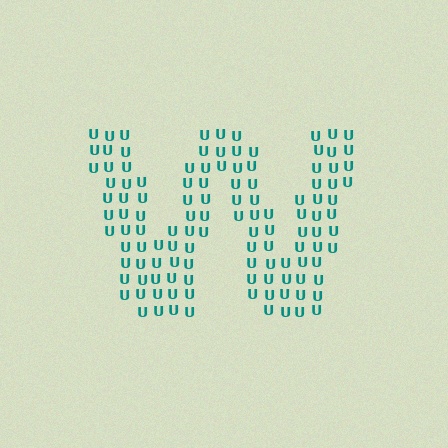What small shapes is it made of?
It is made of small letter U's.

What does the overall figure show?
The overall figure shows the letter W.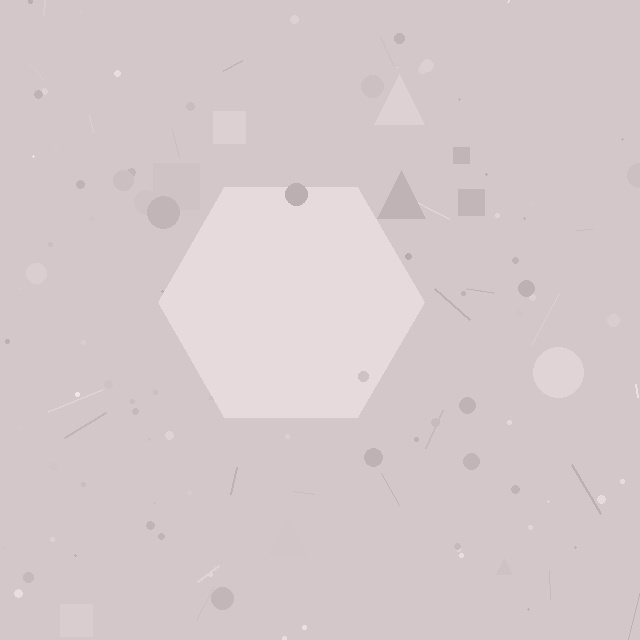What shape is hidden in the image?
A hexagon is hidden in the image.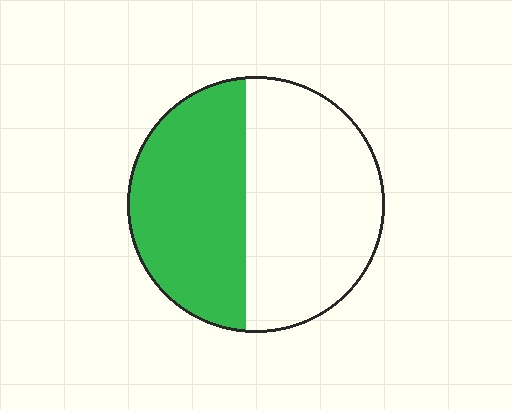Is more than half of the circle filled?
No.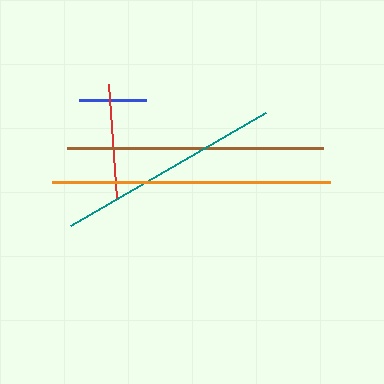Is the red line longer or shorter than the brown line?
The brown line is longer than the red line.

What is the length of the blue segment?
The blue segment is approximately 67 pixels long.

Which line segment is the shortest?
The blue line is the shortest at approximately 67 pixels.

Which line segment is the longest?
The orange line is the longest at approximately 277 pixels.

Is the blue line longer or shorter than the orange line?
The orange line is longer than the blue line.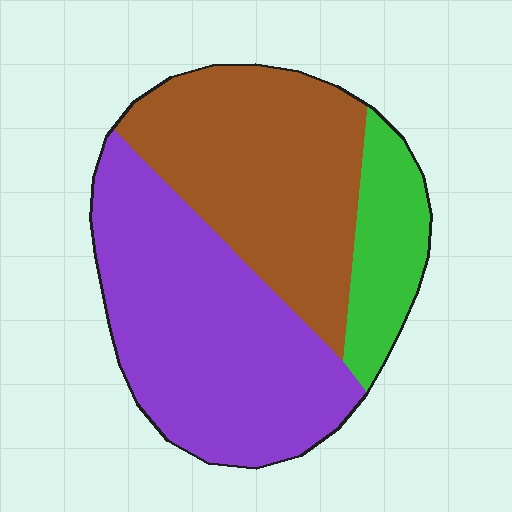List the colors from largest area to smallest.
From largest to smallest: purple, brown, green.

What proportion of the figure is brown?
Brown takes up about two fifths (2/5) of the figure.